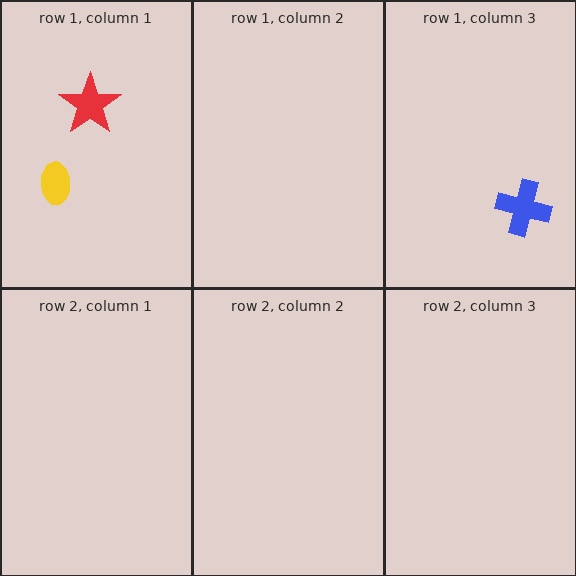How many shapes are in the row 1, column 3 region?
1.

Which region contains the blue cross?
The row 1, column 3 region.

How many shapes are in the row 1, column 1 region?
2.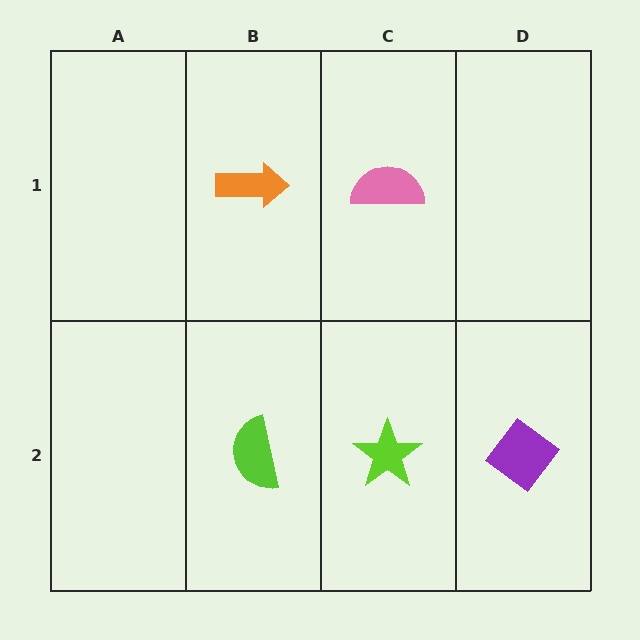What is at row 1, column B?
An orange arrow.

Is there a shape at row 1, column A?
No, that cell is empty.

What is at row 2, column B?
A lime semicircle.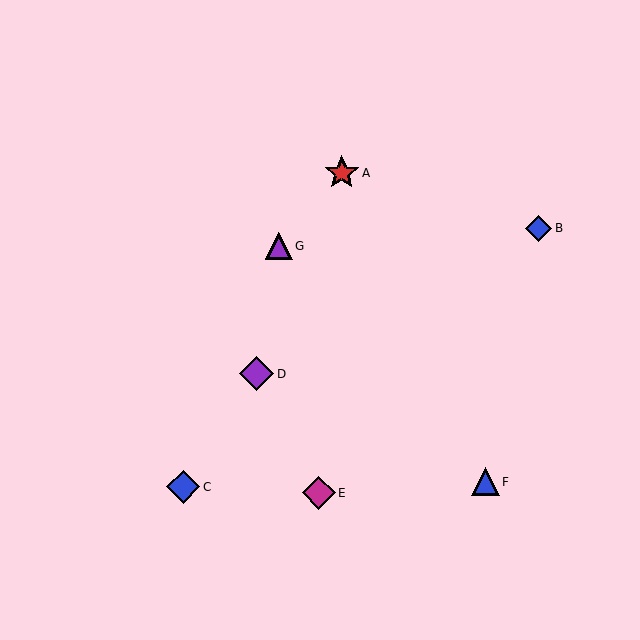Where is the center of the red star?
The center of the red star is at (342, 173).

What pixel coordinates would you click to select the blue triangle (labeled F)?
Click at (485, 482) to select the blue triangle F.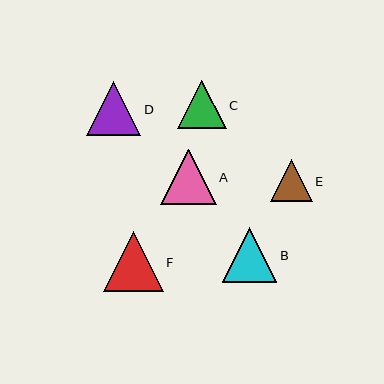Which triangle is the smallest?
Triangle E is the smallest with a size of approximately 42 pixels.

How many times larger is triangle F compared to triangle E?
Triangle F is approximately 1.4 times the size of triangle E.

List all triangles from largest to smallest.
From largest to smallest: F, A, B, D, C, E.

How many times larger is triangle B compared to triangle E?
Triangle B is approximately 1.3 times the size of triangle E.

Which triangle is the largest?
Triangle F is the largest with a size of approximately 60 pixels.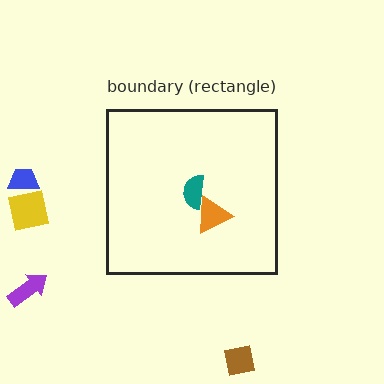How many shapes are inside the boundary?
2 inside, 4 outside.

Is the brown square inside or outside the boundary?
Outside.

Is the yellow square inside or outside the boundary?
Outside.